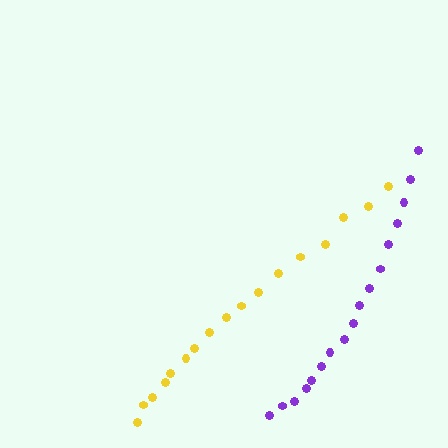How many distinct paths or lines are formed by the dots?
There are 2 distinct paths.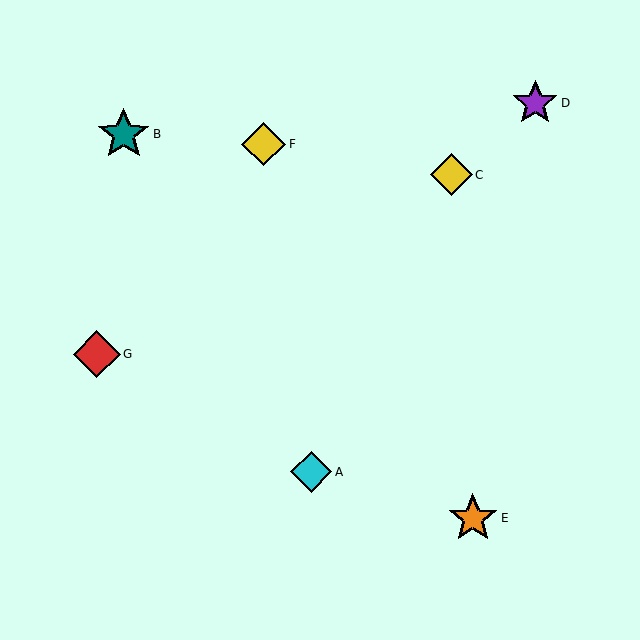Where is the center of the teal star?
The center of the teal star is at (124, 134).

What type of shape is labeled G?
Shape G is a red diamond.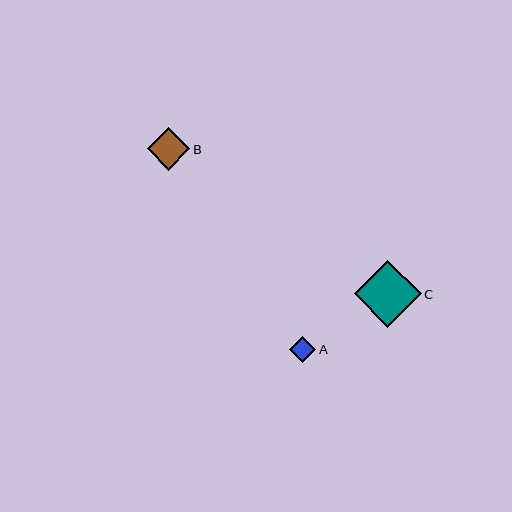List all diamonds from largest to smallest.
From largest to smallest: C, B, A.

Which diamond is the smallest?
Diamond A is the smallest with a size of approximately 26 pixels.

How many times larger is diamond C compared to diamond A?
Diamond C is approximately 2.5 times the size of diamond A.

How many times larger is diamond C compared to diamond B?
Diamond C is approximately 1.6 times the size of diamond B.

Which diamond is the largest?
Diamond C is the largest with a size of approximately 67 pixels.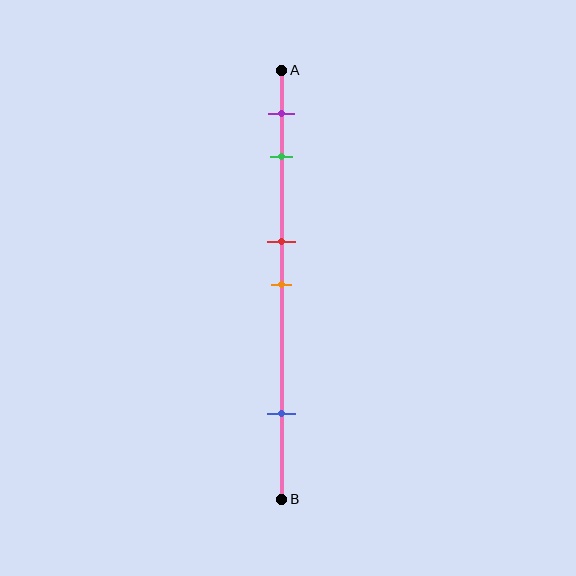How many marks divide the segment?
There are 5 marks dividing the segment.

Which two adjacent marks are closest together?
The red and orange marks are the closest adjacent pair.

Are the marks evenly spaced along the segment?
No, the marks are not evenly spaced.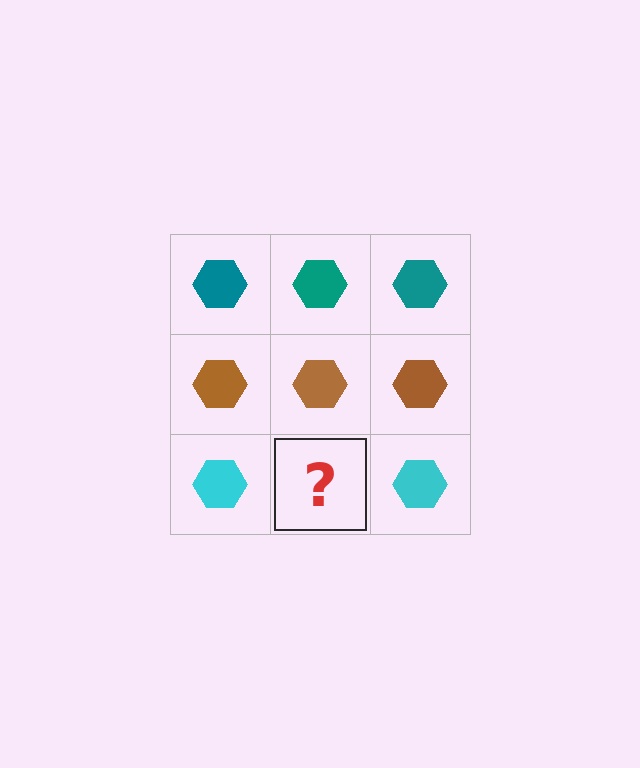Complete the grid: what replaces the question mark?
The question mark should be replaced with a cyan hexagon.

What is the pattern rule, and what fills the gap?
The rule is that each row has a consistent color. The gap should be filled with a cyan hexagon.